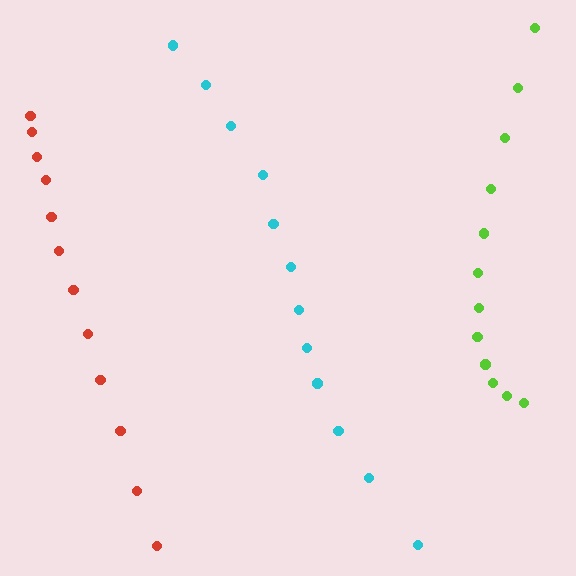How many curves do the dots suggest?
There are 3 distinct paths.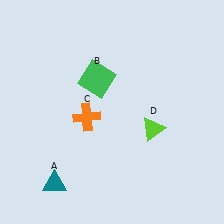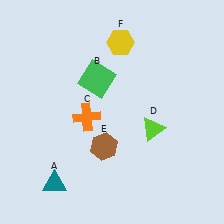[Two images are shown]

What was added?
A brown hexagon (E), a yellow hexagon (F) were added in Image 2.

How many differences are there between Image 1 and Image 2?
There are 2 differences between the two images.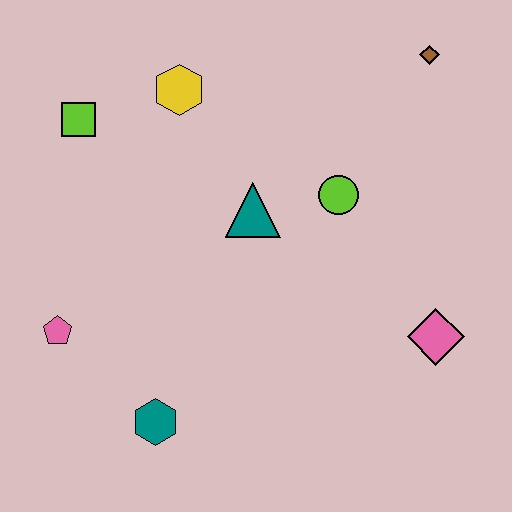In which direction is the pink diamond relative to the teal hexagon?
The pink diamond is to the right of the teal hexagon.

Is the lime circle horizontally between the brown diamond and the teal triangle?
Yes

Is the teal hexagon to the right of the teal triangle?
No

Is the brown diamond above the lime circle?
Yes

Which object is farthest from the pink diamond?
The lime square is farthest from the pink diamond.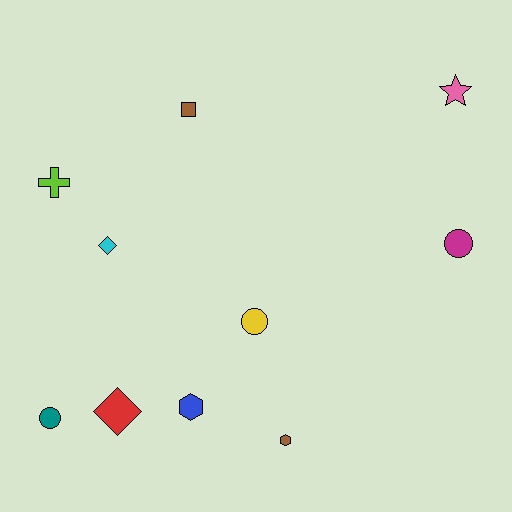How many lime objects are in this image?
There is 1 lime object.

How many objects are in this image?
There are 10 objects.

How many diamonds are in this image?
There are 2 diamonds.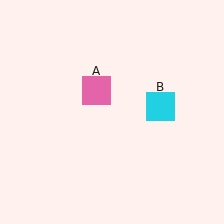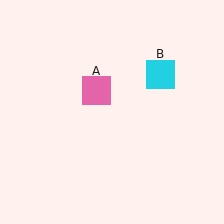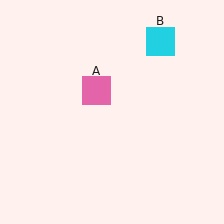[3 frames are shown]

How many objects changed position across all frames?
1 object changed position: cyan square (object B).